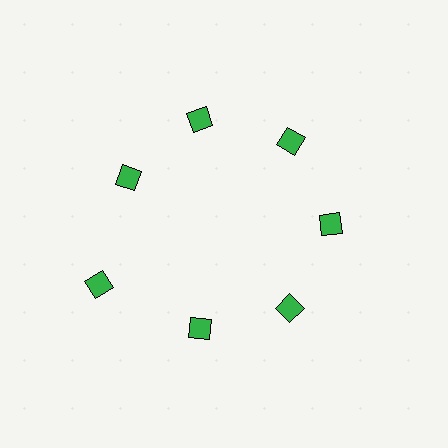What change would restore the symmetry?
The symmetry would be restored by moving it inward, back onto the ring so that all 7 diamonds sit at equal angles and equal distance from the center.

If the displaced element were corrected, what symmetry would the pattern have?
It would have 7-fold rotational symmetry — the pattern would map onto itself every 51 degrees.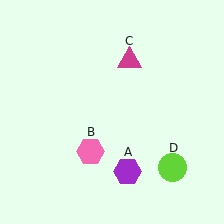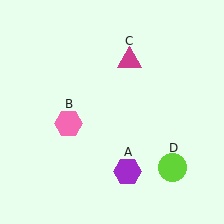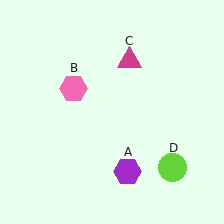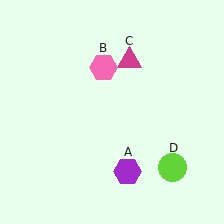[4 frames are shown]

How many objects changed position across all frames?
1 object changed position: pink hexagon (object B).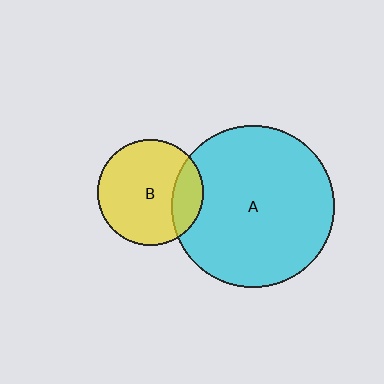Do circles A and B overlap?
Yes.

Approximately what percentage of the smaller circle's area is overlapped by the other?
Approximately 20%.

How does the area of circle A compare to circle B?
Approximately 2.3 times.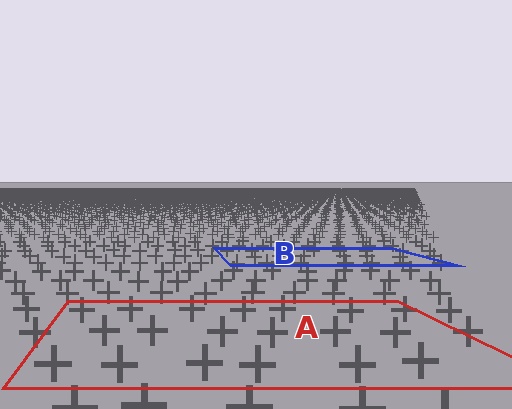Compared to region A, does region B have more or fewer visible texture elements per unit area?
Region B has more texture elements per unit area — they are packed more densely because it is farther away.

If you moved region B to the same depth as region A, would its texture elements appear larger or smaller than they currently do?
They would appear larger. At a closer depth, the same texture elements are projected at a bigger on-screen size.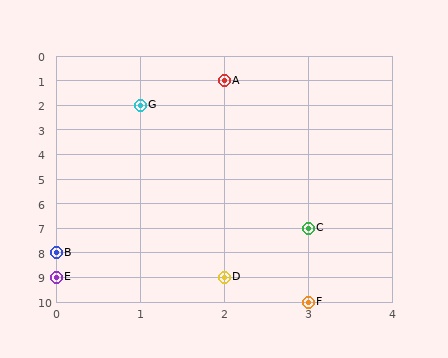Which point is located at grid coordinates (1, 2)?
Point G is at (1, 2).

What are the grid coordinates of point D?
Point D is at grid coordinates (2, 9).